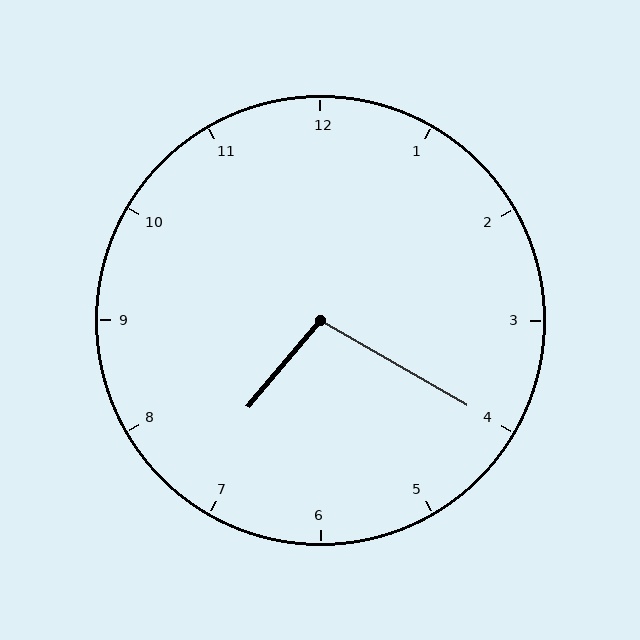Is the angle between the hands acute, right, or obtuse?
It is obtuse.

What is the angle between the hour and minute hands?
Approximately 100 degrees.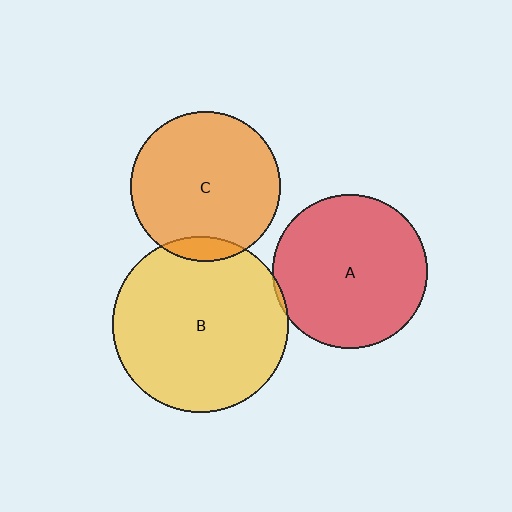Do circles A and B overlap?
Yes.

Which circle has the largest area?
Circle B (yellow).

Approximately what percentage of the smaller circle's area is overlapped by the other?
Approximately 5%.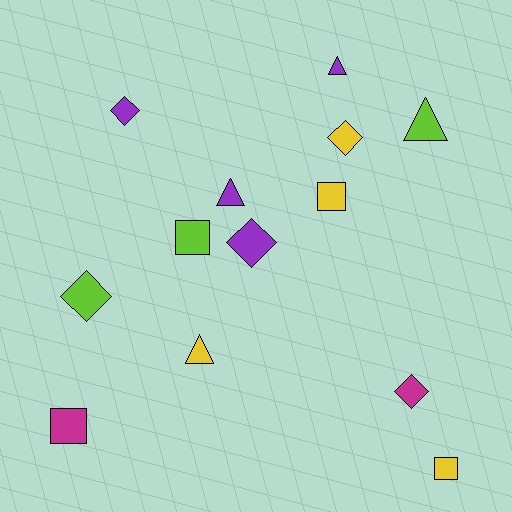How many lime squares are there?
There is 1 lime square.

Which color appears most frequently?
Purple, with 4 objects.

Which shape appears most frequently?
Diamond, with 5 objects.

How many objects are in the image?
There are 13 objects.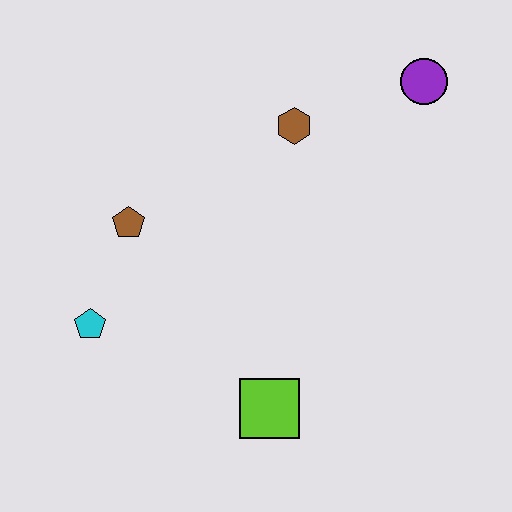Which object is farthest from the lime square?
The purple circle is farthest from the lime square.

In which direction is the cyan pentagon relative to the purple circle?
The cyan pentagon is to the left of the purple circle.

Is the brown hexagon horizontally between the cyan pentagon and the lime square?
No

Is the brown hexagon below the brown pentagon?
No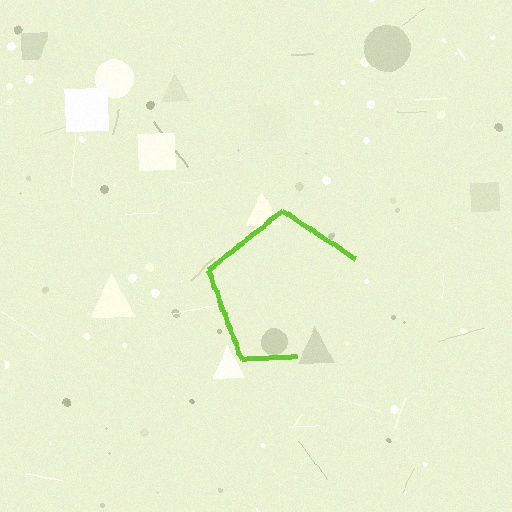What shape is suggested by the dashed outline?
The dashed outline suggests a pentagon.